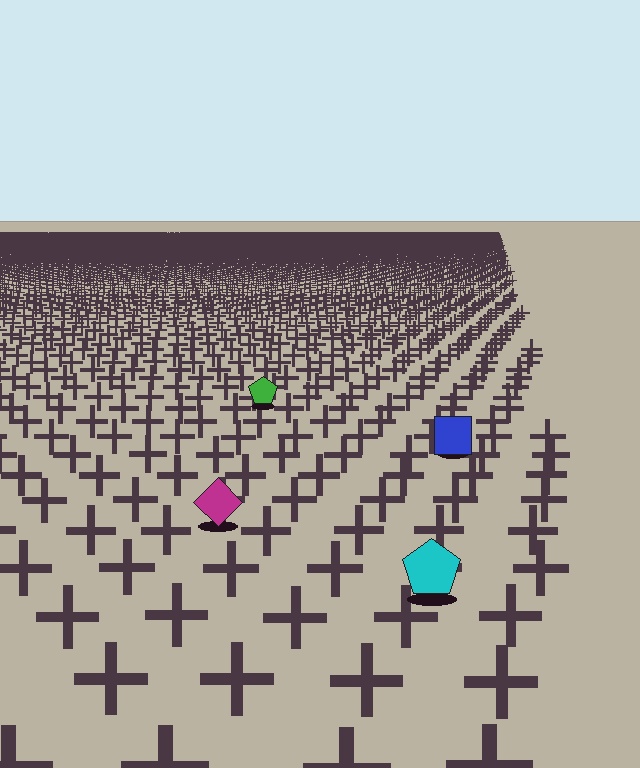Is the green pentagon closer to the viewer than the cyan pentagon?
No. The cyan pentagon is closer — you can tell from the texture gradient: the ground texture is coarser near it.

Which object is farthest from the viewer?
The green pentagon is farthest from the viewer. It appears smaller and the ground texture around it is denser.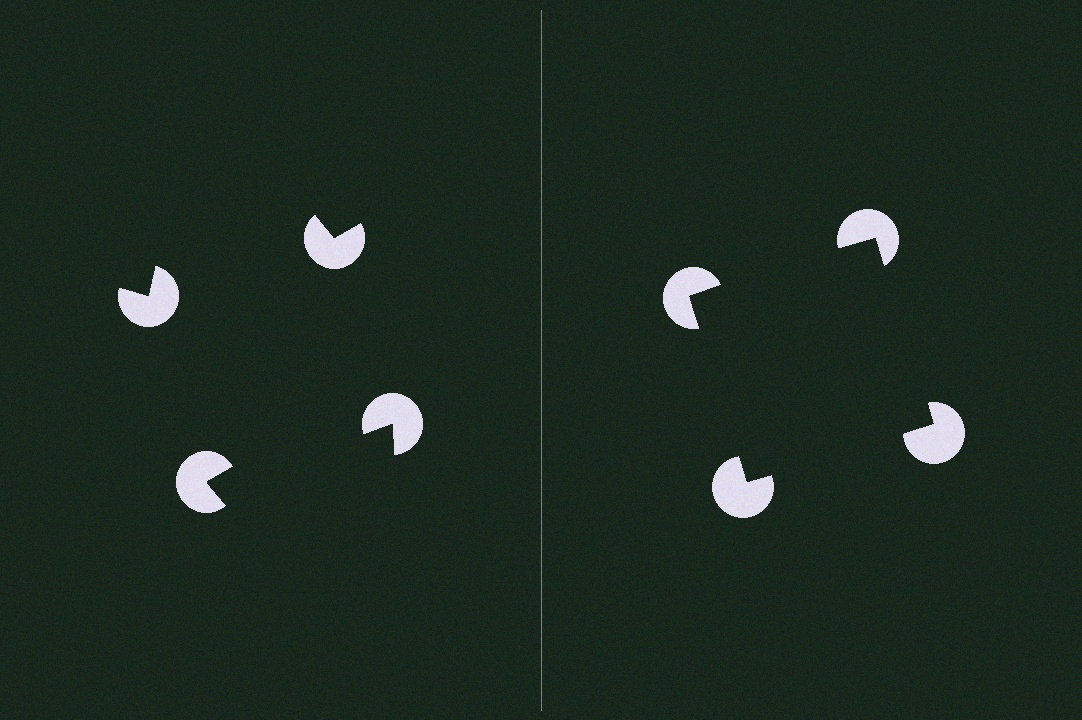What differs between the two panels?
The pac-man discs are positioned identically on both sides; only the wedge orientations differ. On the right they align to a square; on the left they are misaligned.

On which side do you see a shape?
An illusory square appears on the right side. On the left side the wedge cuts are rotated, so no coherent shape forms.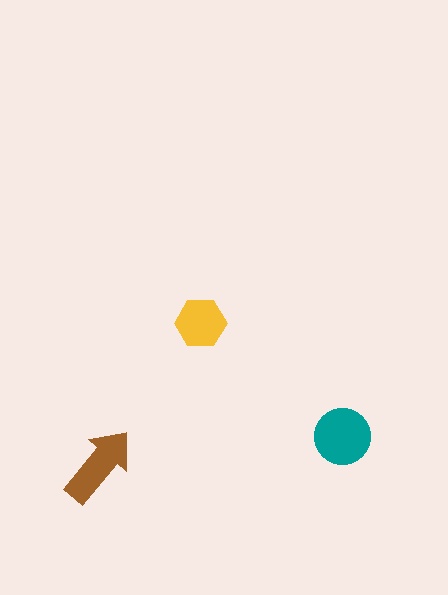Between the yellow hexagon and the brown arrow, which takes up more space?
The brown arrow.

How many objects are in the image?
There are 3 objects in the image.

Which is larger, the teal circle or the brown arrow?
The teal circle.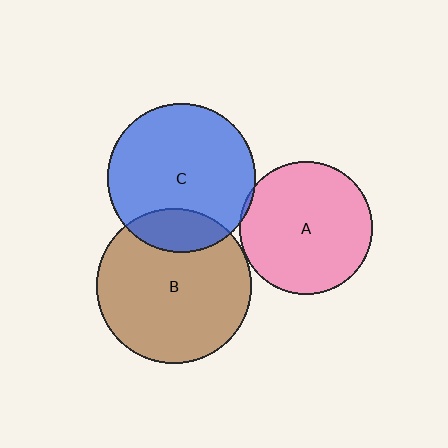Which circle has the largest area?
Circle B (brown).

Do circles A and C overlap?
Yes.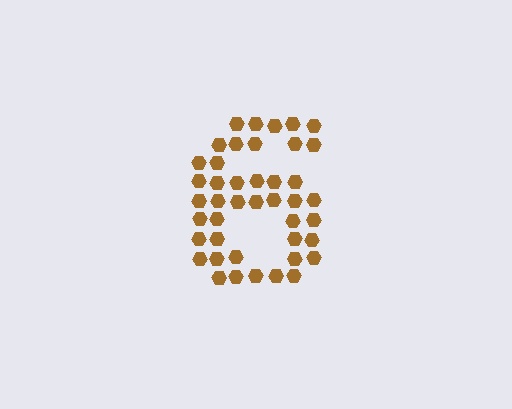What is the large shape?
The large shape is the digit 6.